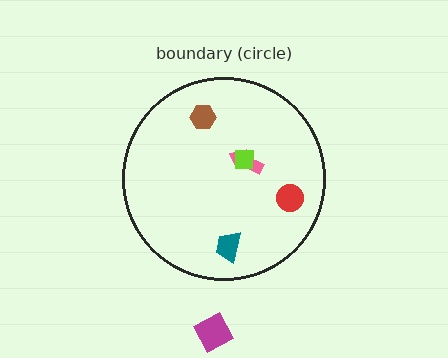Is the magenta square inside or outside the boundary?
Outside.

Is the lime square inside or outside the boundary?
Inside.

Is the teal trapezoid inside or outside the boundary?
Inside.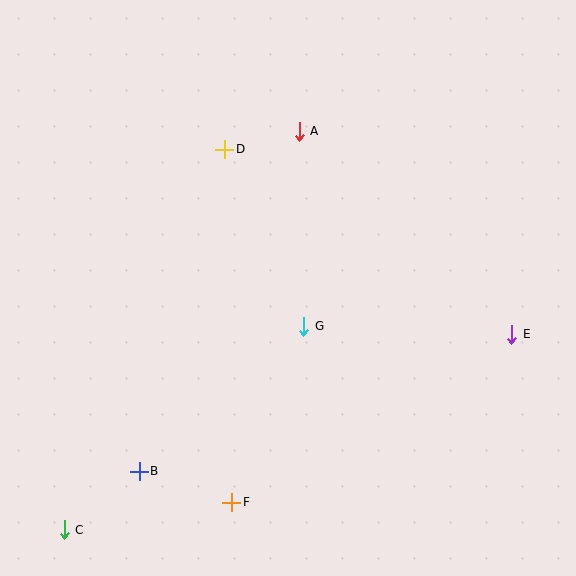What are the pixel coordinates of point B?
Point B is at (139, 471).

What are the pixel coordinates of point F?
Point F is at (232, 502).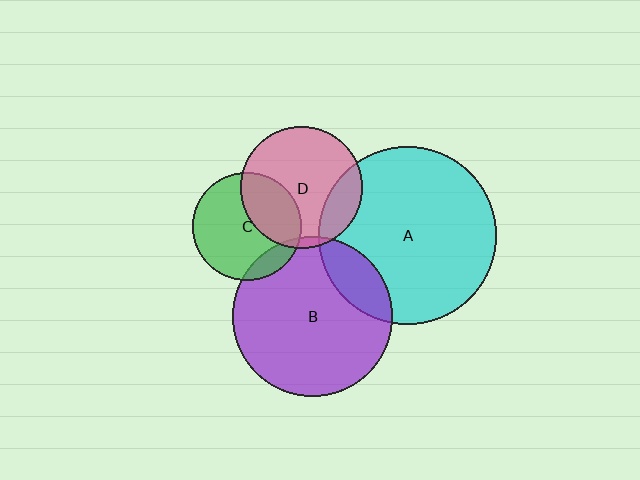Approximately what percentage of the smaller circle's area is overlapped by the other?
Approximately 10%.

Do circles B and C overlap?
Yes.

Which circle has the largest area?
Circle A (cyan).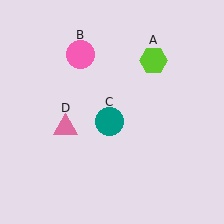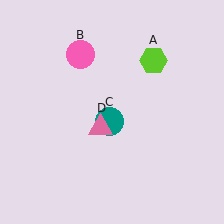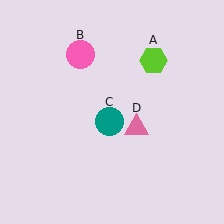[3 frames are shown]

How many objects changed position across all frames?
1 object changed position: pink triangle (object D).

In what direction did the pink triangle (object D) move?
The pink triangle (object D) moved right.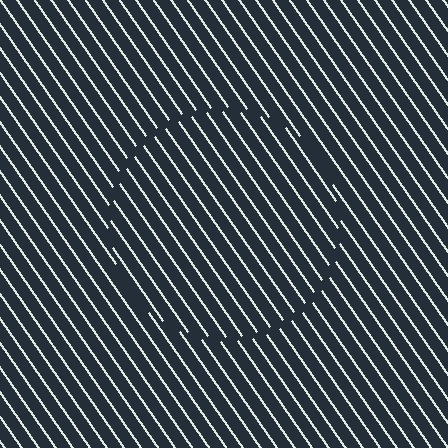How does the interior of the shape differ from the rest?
The interior of the shape contains the same grating, shifted by half a period — the contour is defined by the phase discontinuity where line-ends from the inner and outer gratings abut.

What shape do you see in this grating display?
An illusory circle. The interior of the shape contains the same grating, shifted by half a period — the contour is defined by the phase discontinuity where line-ends from the inner and outer gratings abut.